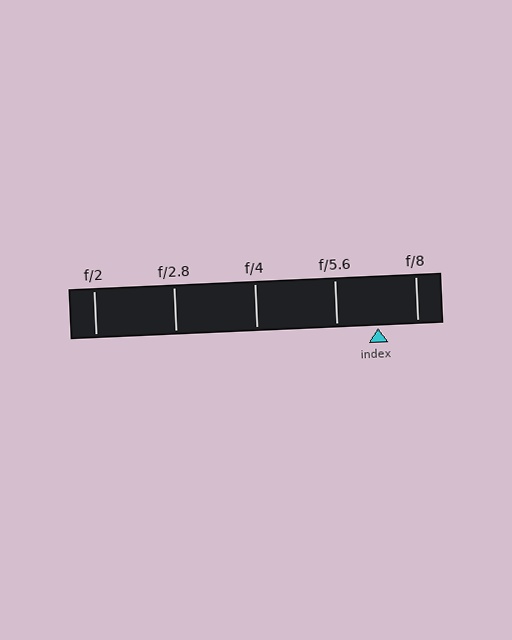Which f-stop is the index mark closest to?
The index mark is closest to f/8.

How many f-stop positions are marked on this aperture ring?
There are 5 f-stop positions marked.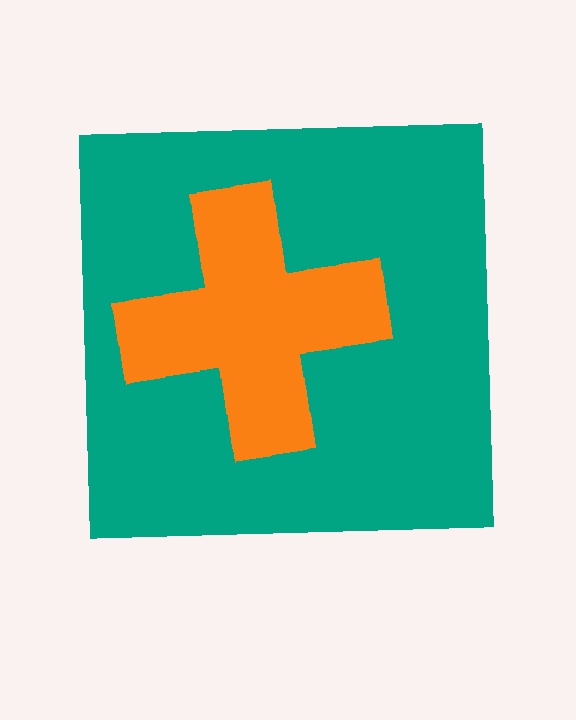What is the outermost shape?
The teal square.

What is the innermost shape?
The orange cross.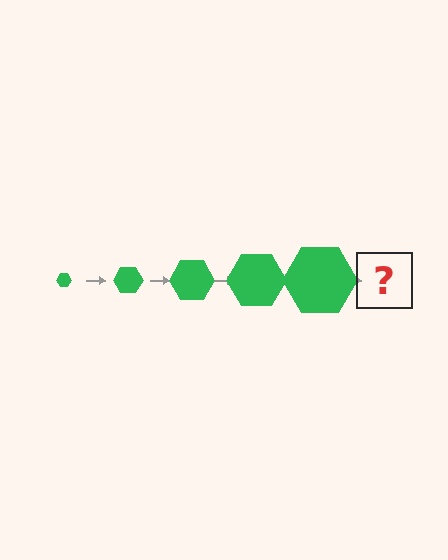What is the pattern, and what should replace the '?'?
The pattern is that the hexagon gets progressively larger each step. The '?' should be a green hexagon, larger than the previous one.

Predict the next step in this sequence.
The next step is a green hexagon, larger than the previous one.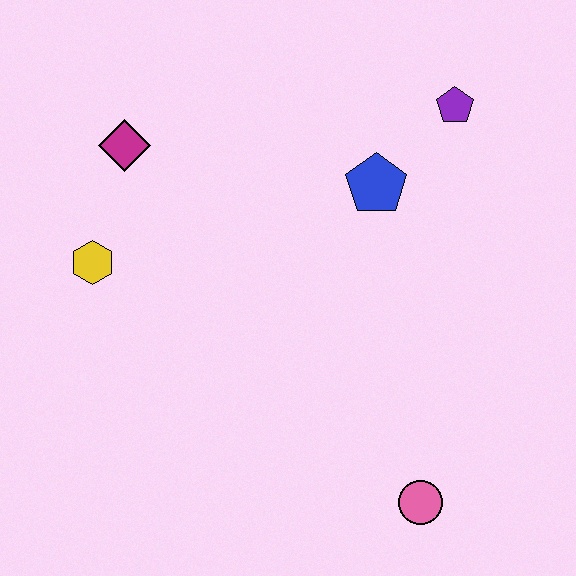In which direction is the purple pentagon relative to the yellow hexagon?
The purple pentagon is to the right of the yellow hexagon.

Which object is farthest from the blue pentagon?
The pink circle is farthest from the blue pentagon.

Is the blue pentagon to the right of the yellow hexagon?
Yes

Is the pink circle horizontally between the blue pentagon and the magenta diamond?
No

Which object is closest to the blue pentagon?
The purple pentagon is closest to the blue pentagon.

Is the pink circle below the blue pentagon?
Yes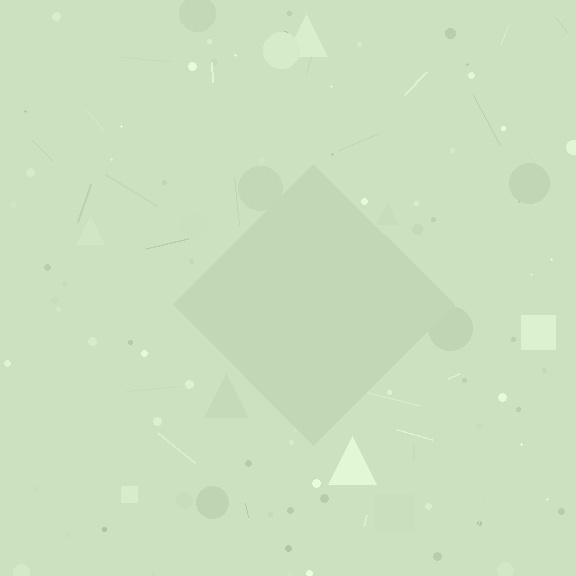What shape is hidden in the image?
A diamond is hidden in the image.